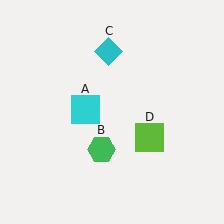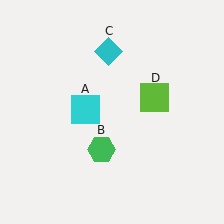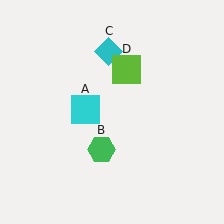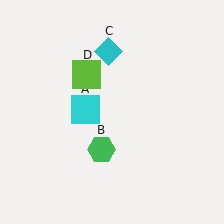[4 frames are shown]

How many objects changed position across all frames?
1 object changed position: lime square (object D).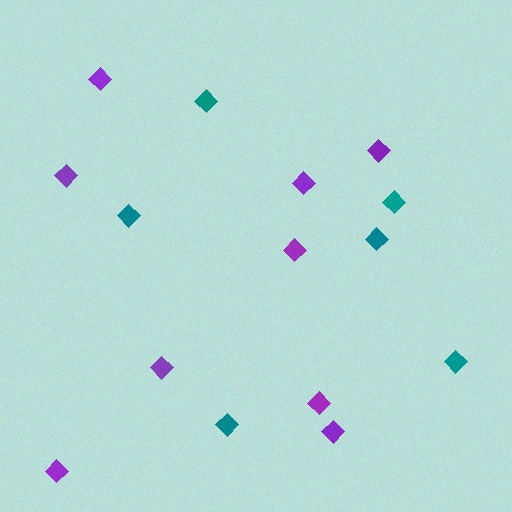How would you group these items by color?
There are 2 groups: one group of teal diamonds (6) and one group of purple diamonds (9).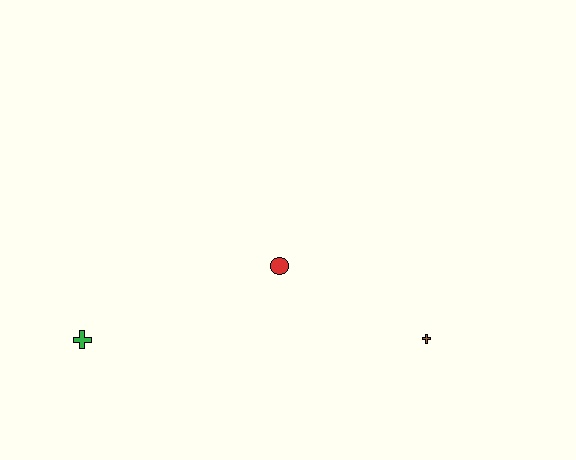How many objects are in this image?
There are 3 objects.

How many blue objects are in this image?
There are no blue objects.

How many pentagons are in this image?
There are no pentagons.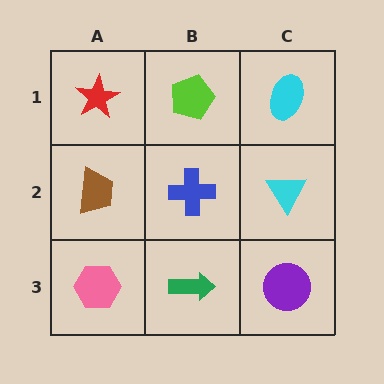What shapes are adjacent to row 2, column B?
A lime pentagon (row 1, column B), a green arrow (row 3, column B), a brown trapezoid (row 2, column A), a cyan triangle (row 2, column C).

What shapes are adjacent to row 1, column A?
A brown trapezoid (row 2, column A), a lime pentagon (row 1, column B).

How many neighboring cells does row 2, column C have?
3.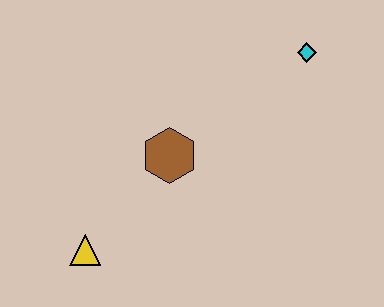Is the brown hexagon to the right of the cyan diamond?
No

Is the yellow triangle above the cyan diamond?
No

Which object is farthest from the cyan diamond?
The yellow triangle is farthest from the cyan diamond.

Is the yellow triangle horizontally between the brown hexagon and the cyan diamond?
No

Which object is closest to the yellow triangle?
The brown hexagon is closest to the yellow triangle.